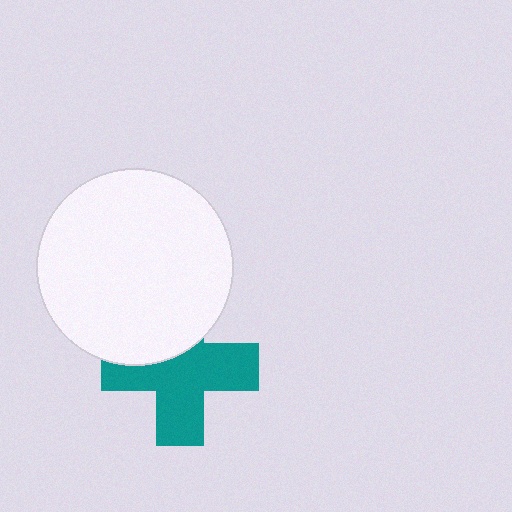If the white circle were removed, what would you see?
You would see the complete teal cross.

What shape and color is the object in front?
The object in front is a white circle.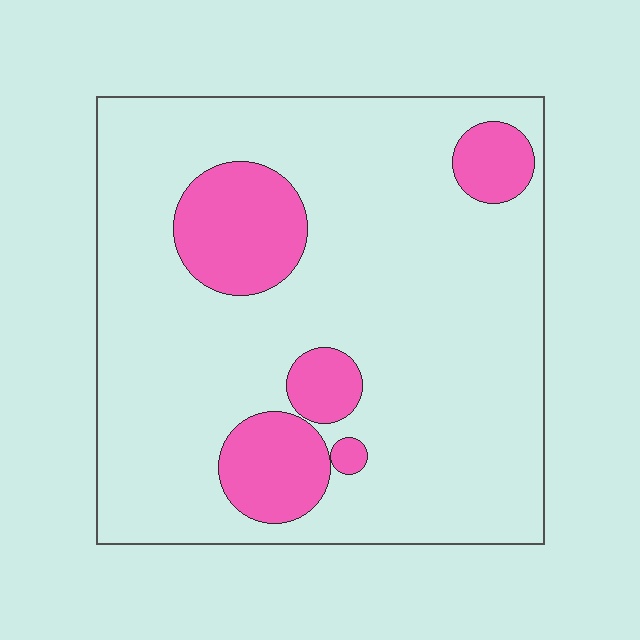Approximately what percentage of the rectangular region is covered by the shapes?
Approximately 20%.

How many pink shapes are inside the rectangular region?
5.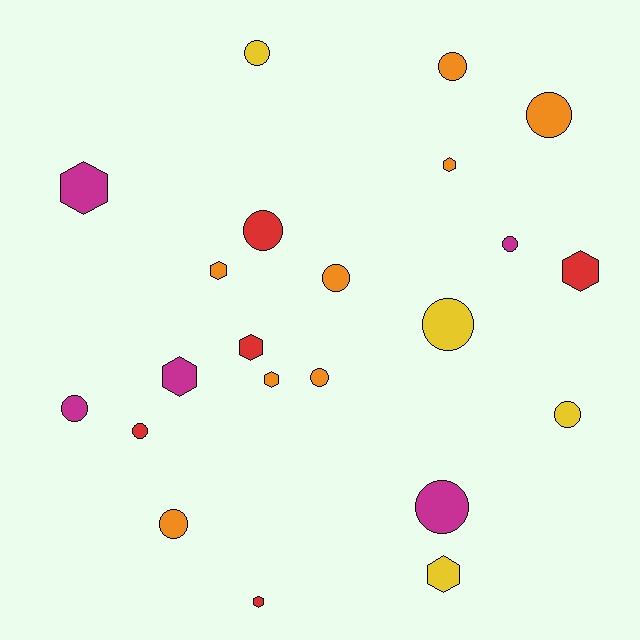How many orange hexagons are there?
There are 3 orange hexagons.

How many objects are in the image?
There are 22 objects.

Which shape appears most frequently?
Circle, with 13 objects.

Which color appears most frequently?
Orange, with 8 objects.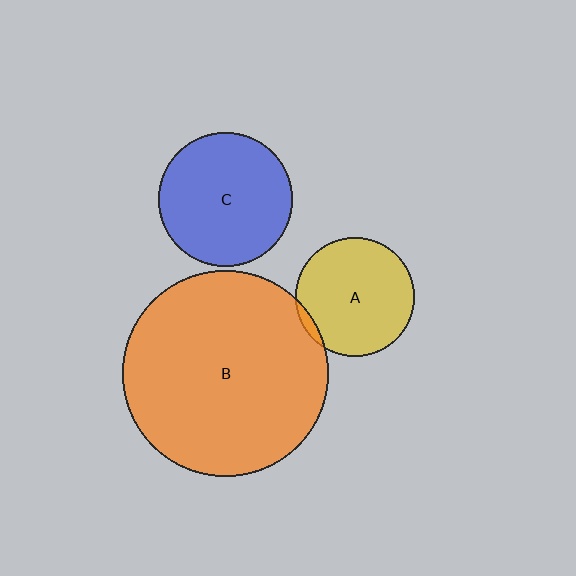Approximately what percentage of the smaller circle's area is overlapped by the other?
Approximately 5%.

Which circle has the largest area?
Circle B (orange).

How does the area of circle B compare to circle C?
Approximately 2.4 times.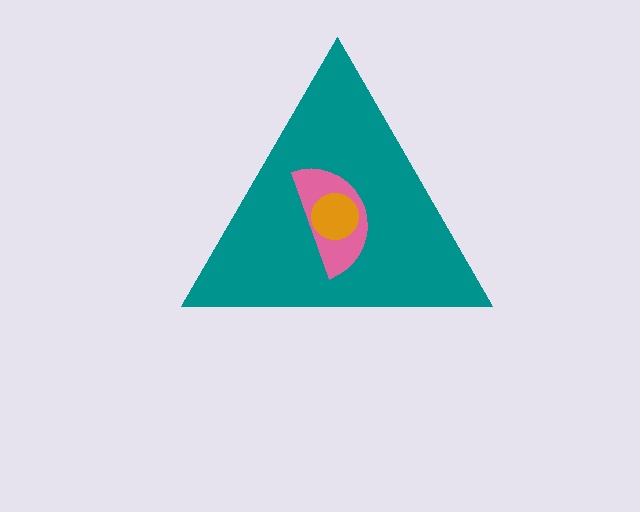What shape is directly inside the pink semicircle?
The orange circle.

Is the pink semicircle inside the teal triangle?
Yes.